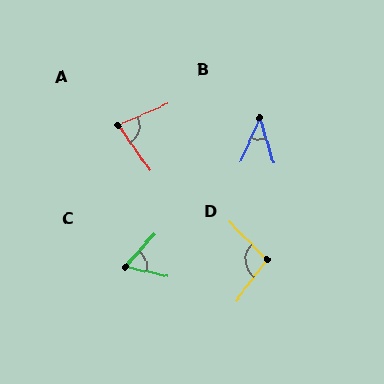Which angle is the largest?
D, at approximately 99 degrees.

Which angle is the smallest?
B, at approximately 39 degrees.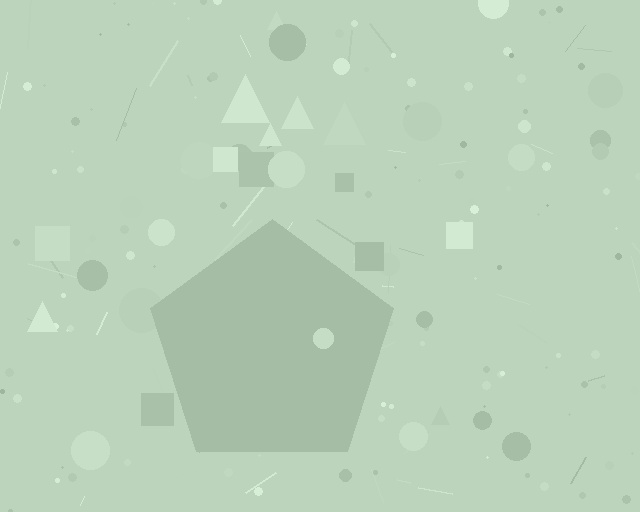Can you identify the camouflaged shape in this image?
The camouflaged shape is a pentagon.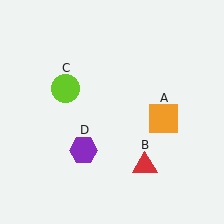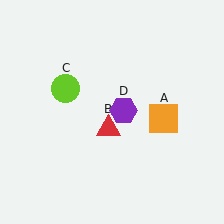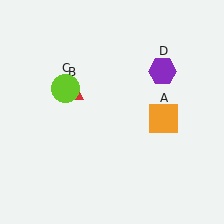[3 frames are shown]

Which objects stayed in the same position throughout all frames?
Orange square (object A) and lime circle (object C) remained stationary.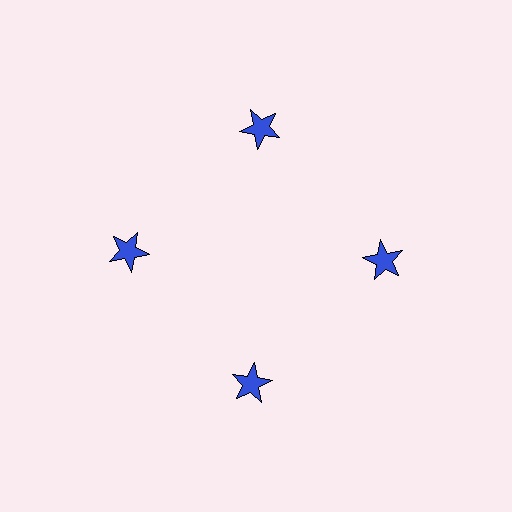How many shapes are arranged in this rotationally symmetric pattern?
There are 4 shapes, arranged in 4 groups of 1.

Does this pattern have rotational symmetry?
Yes, this pattern has 4-fold rotational symmetry. It looks the same after rotating 90 degrees around the center.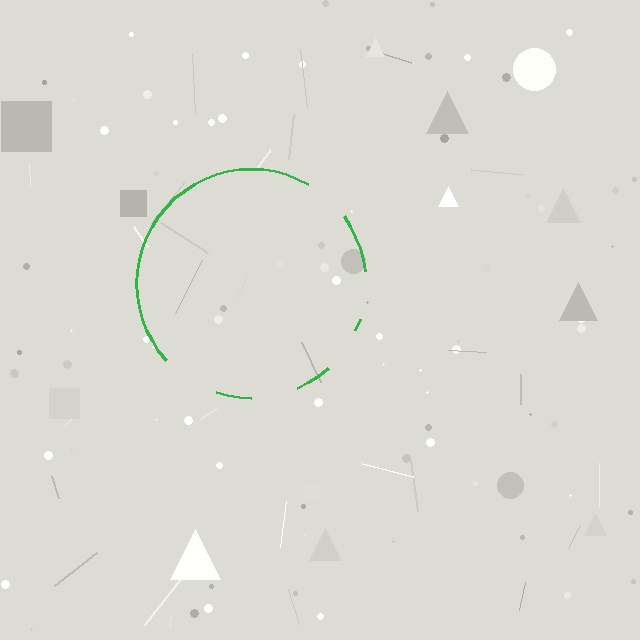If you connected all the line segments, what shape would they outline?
They would outline a circle.